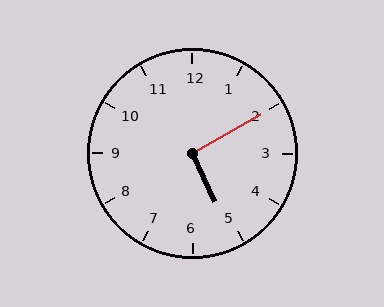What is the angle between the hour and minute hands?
Approximately 95 degrees.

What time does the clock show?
5:10.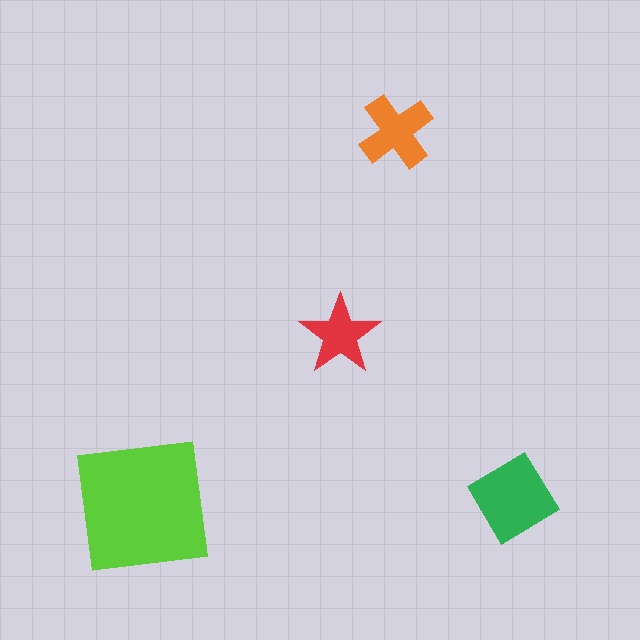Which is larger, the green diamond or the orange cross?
The green diamond.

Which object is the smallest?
The red star.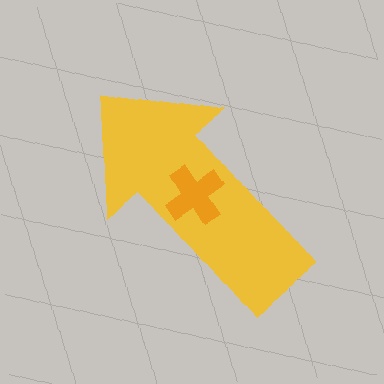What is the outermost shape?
The yellow arrow.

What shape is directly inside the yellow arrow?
The orange cross.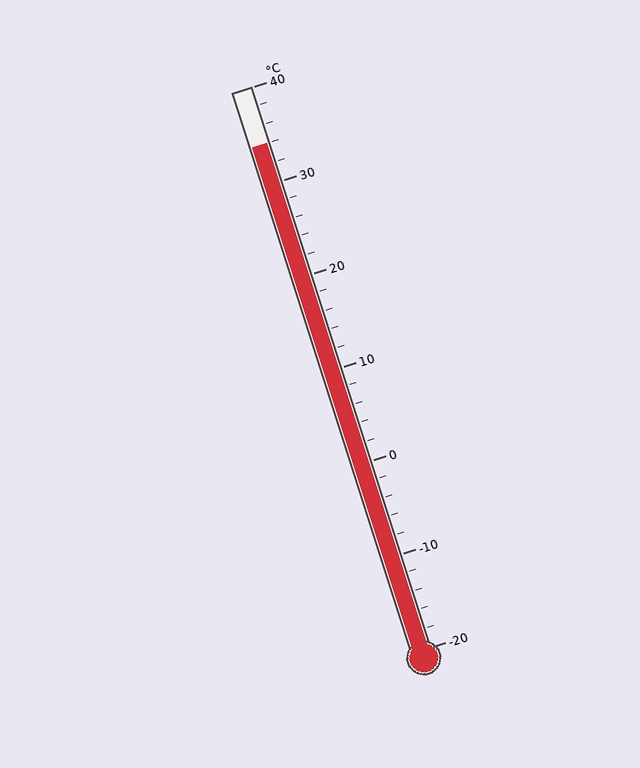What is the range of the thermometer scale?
The thermometer scale ranges from -20°C to 40°C.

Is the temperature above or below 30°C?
The temperature is above 30°C.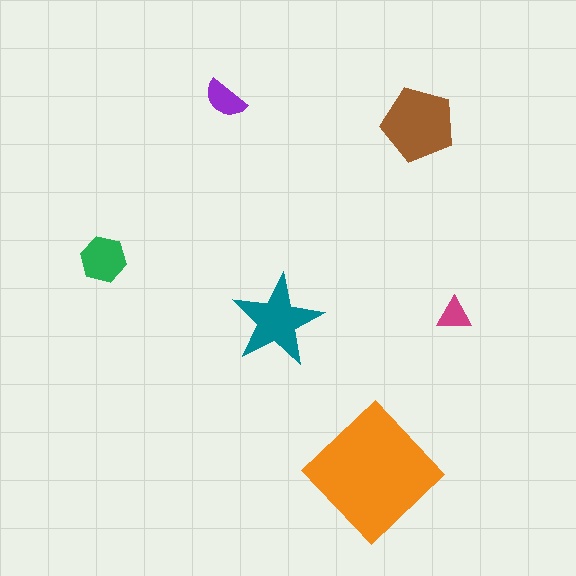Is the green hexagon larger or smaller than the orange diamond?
Smaller.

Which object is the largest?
The orange diamond.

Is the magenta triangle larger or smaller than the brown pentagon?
Smaller.